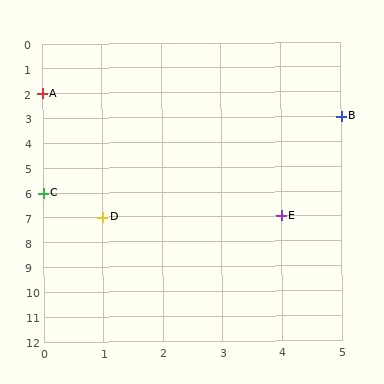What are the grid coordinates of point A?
Point A is at grid coordinates (0, 2).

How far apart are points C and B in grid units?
Points C and B are 5 columns and 3 rows apart (about 5.8 grid units diagonally).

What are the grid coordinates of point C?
Point C is at grid coordinates (0, 6).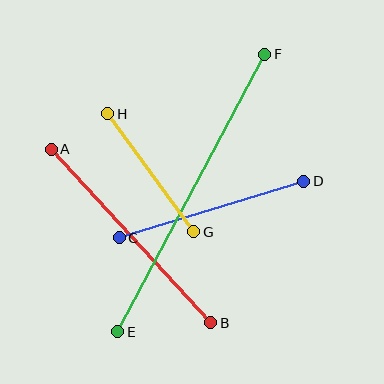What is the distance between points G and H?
The distance is approximately 146 pixels.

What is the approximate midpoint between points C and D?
The midpoint is at approximately (211, 209) pixels.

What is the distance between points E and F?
The distance is approximately 314 pixels.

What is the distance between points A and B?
The distance is approximately 236 pixels.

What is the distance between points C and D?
The distance is approximately 193 pixels.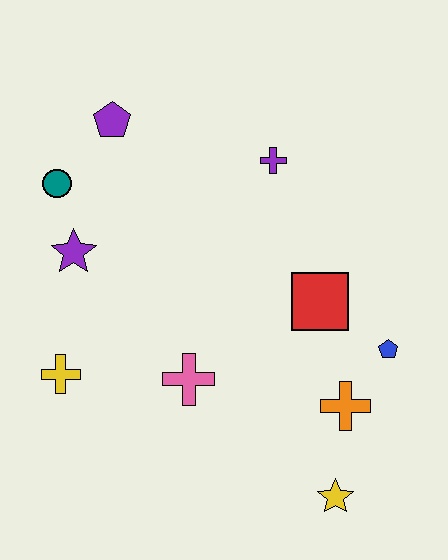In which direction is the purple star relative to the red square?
The purple star is to the left of the red square.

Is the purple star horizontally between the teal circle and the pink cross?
Yes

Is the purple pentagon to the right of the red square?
No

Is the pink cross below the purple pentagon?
Yes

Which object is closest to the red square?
The blue pentagon is closest to the red square.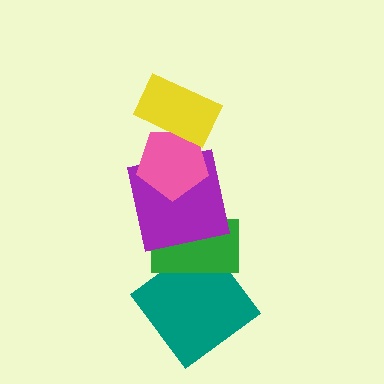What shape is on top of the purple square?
The pink pentagon is on top of the purple square.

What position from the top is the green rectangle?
The green rectangle is 4th from the top.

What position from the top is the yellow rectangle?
The yellow rectangle is 1st from the top.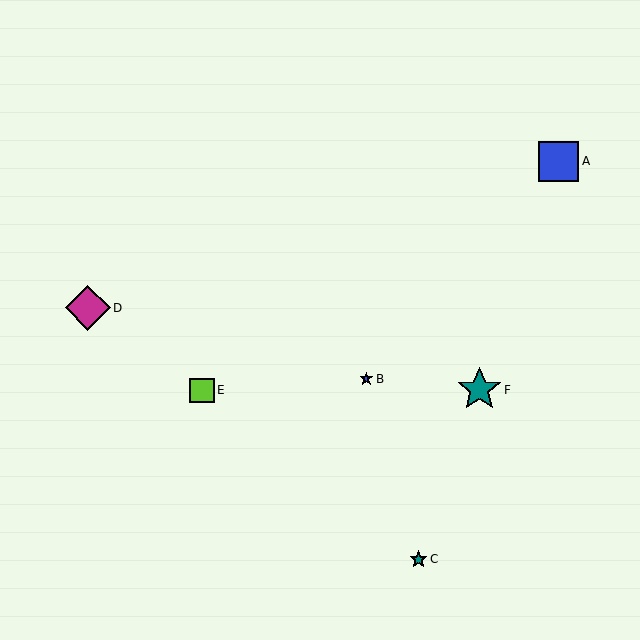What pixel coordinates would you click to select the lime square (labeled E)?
Click at (202, 390) to select the lime square E.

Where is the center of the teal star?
The center of the teal star is at (418, 559).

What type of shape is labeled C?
Shape C is a teal star.